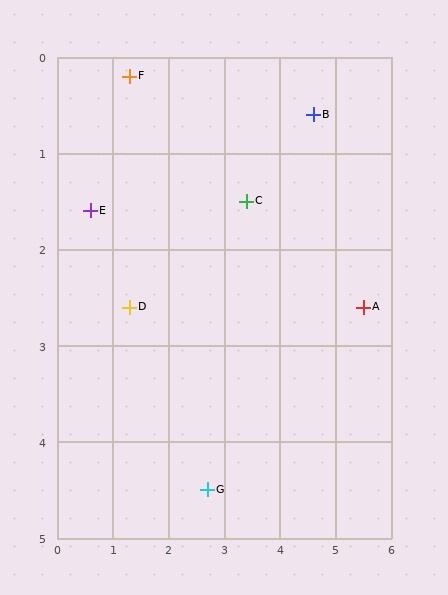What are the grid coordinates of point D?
Point D is at approximately (1.3, 2.6).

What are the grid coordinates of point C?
Point C is at approximately (3.4, 1.5).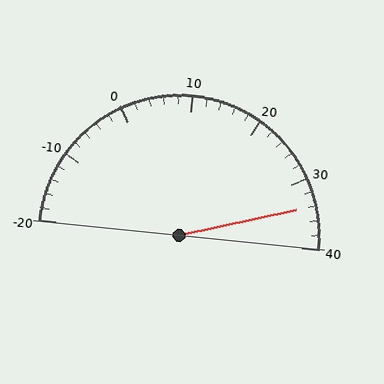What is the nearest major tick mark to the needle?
The nearest major tick mark is 30.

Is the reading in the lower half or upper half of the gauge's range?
The reading is in the upper half of the range (-20 to 40).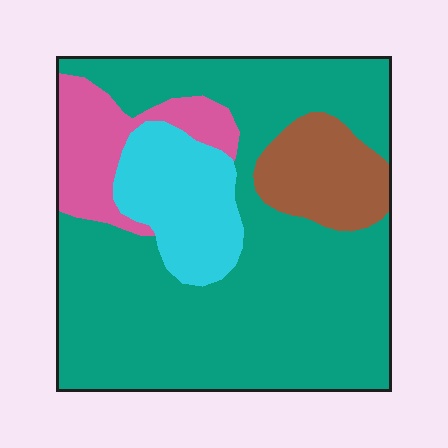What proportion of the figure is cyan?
Cyan takes up about one eighth (1/8) of the figure.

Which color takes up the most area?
Teal, at roughly 65%.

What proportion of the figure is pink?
Pink takes up less than a sixth of the figure.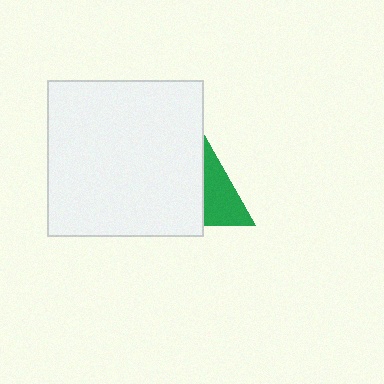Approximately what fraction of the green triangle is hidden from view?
Roughly 49% of the green triangle is hidden behind the white square.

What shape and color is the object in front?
The object in front is a white square.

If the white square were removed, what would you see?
You would see the complete green triangle.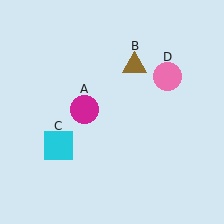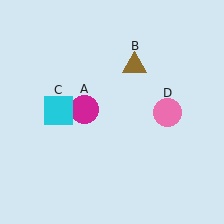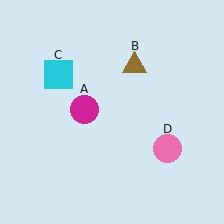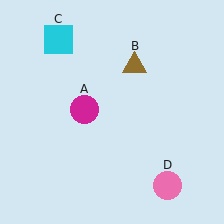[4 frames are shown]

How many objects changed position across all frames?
2 objects changed position: cyan square (object C), pink circle (object D).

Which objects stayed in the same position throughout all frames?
Magenta circle (object A) and brown triangle (object B) remained stationary.